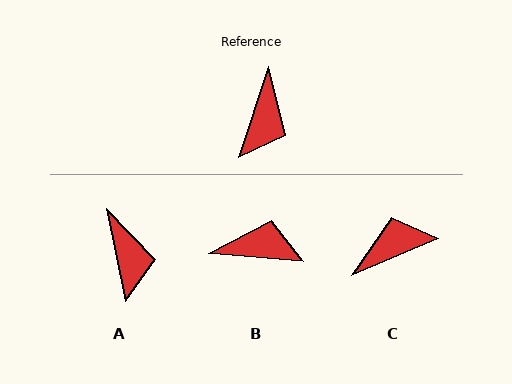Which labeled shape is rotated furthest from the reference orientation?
C, about 132 degrees away.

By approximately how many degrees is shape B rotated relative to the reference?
Approximately 104 degrees counter-clockwise.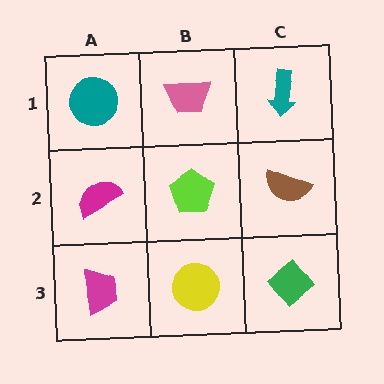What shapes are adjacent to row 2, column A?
A teal circle (row 1, column A), a magenta trapezoid (row 3, column A), a lime pentagon (row 2, column B).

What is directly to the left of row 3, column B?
A magenta trapezoid.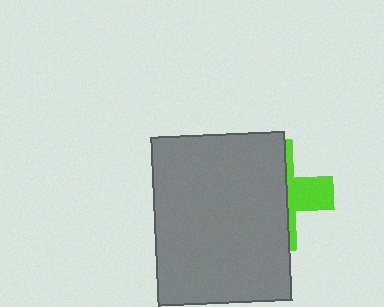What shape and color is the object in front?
The object in front is a gray rectangle.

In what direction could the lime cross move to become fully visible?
The lime cross could move right. That would shift it out from behind the gray rectangle entirely.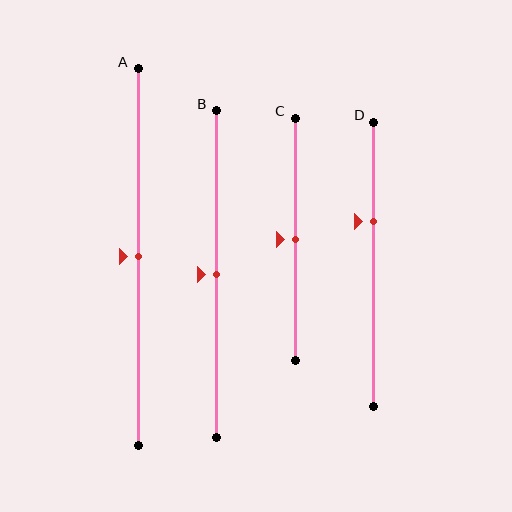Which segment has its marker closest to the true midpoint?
Segment A has its marker closest to the true midpoint.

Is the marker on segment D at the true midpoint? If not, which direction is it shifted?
No, the marker on segment D is shifted upward by about 15% of the segment length.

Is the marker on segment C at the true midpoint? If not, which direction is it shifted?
Yes, the marker on segment C is at the true midpoint.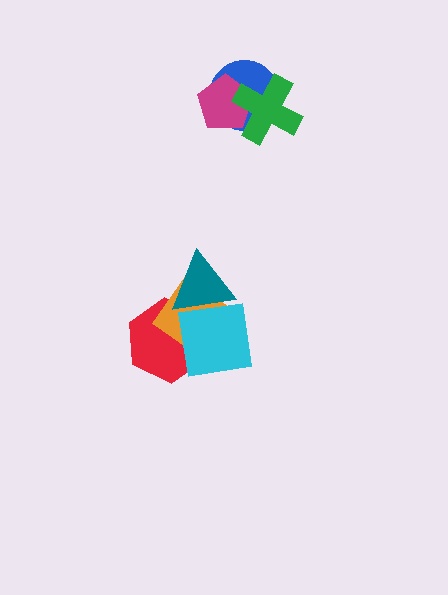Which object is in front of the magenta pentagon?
The green cross is in front of the magenta pentagon.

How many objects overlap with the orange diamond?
3 objects overlap with the orange diamond.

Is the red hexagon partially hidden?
Yes, it is partially covered by another shape.